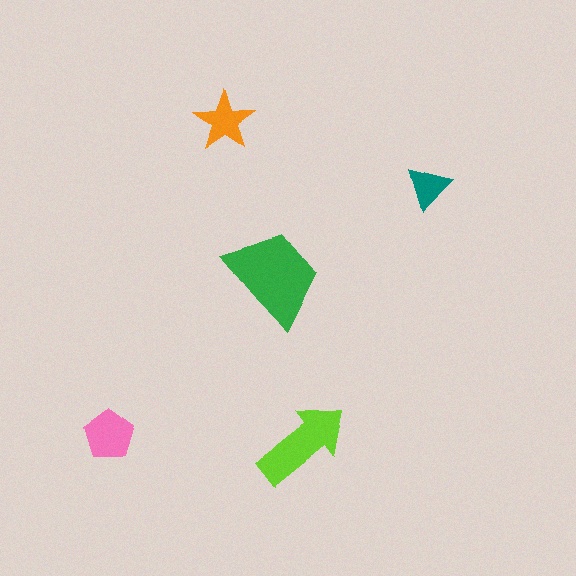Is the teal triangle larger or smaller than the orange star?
Smaller.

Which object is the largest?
The green trapezoid.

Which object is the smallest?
The teal triangle.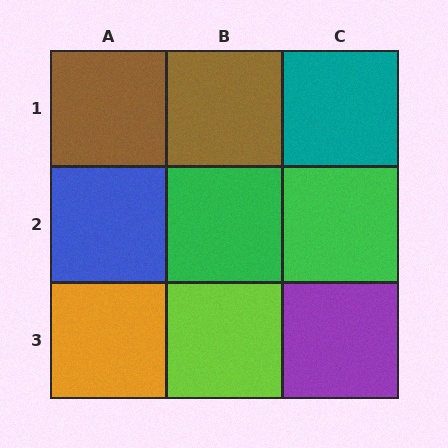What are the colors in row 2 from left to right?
Blue, green, green.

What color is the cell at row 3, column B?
Lime.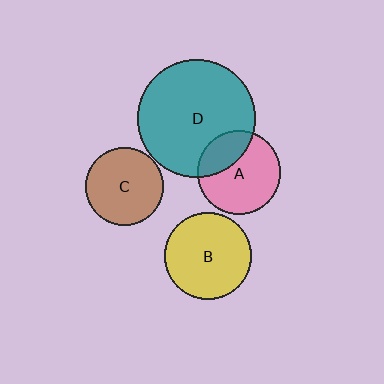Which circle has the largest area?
Circle D (teal).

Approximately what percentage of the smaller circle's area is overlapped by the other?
Approximately 30%.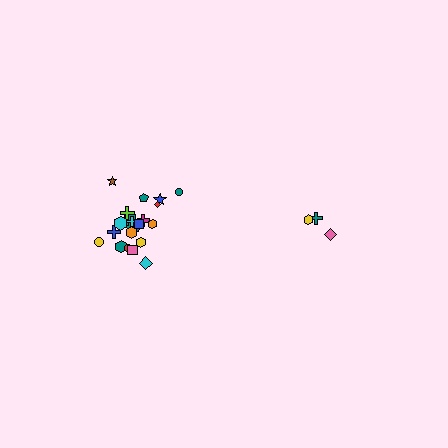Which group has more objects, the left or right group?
The left group.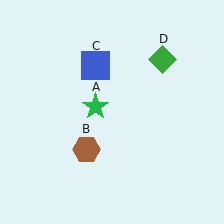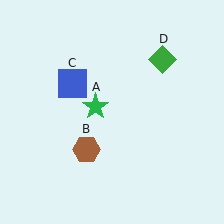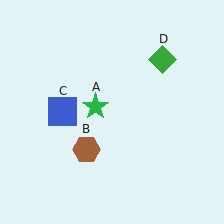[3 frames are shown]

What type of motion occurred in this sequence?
The blue square (object C) rotated counterclockwise around the center of the scene.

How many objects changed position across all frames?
1 object changed position: blue square (object C).